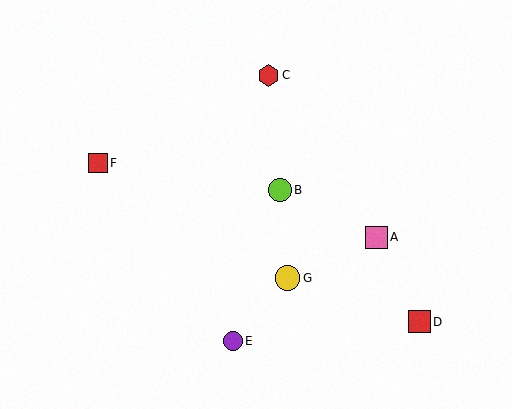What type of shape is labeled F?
Shape F is a red square.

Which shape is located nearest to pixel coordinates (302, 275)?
The yellow circle (labeled G) at (287, 278) is nearest to that location.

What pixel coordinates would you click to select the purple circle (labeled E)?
Click at (233, 341) to select the purple circle E.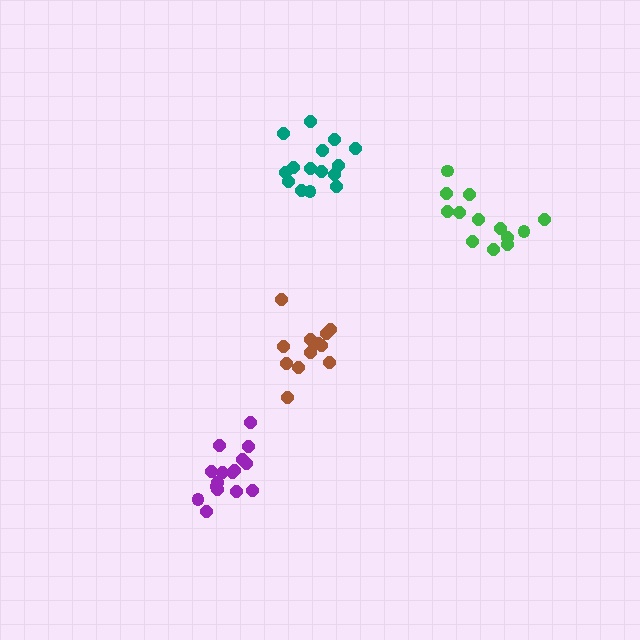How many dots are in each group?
Group 1: 12 dots, Group 2: 16 dots, Group 3: 13 dots, Group 4: 15 dots (56 total).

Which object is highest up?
The teal cluster is topmost.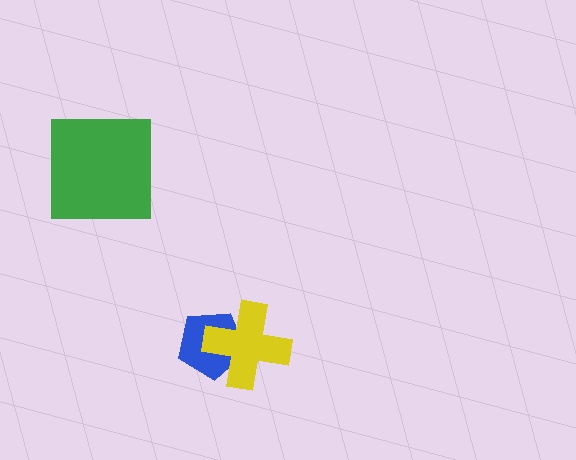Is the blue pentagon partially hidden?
Yes, it is partially covered by another shape.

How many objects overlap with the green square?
0 objects overlap with the green square.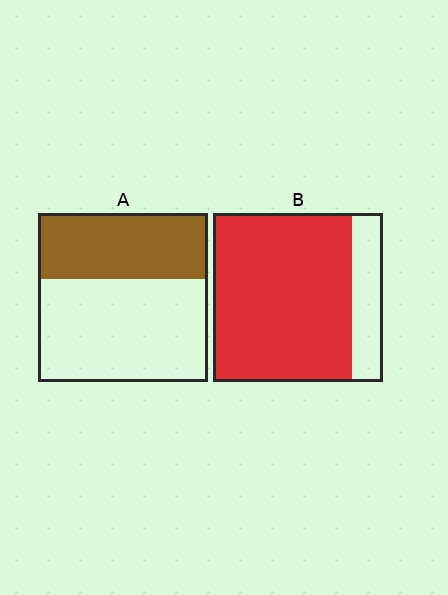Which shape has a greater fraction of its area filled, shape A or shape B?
Shape B.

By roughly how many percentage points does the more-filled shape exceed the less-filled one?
By roughly 45 percentage points (B over A).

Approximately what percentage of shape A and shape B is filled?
A is approximately 40% and B is approximately 80%.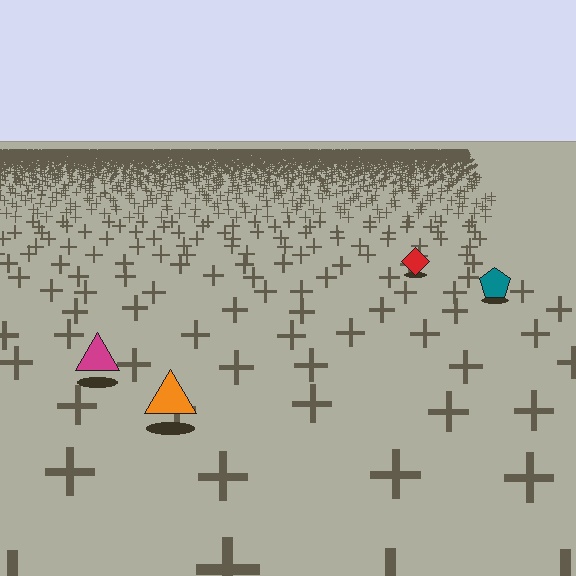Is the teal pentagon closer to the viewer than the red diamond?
Yes. The teal pentagon is closer — you can tell from the texture gradient: the ground texture is coarser near it.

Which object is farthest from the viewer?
The red diamond is farthest from the viewer. It appears smaller and the ground texture around it is denser.